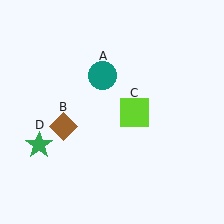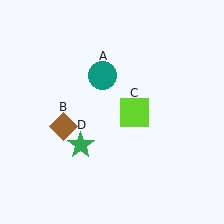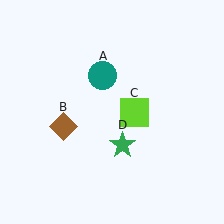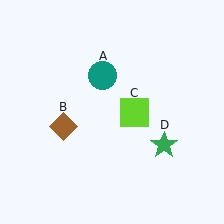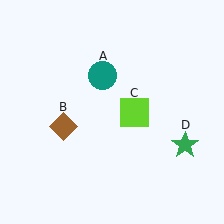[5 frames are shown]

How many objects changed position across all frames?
1 object changed position: green star (object D).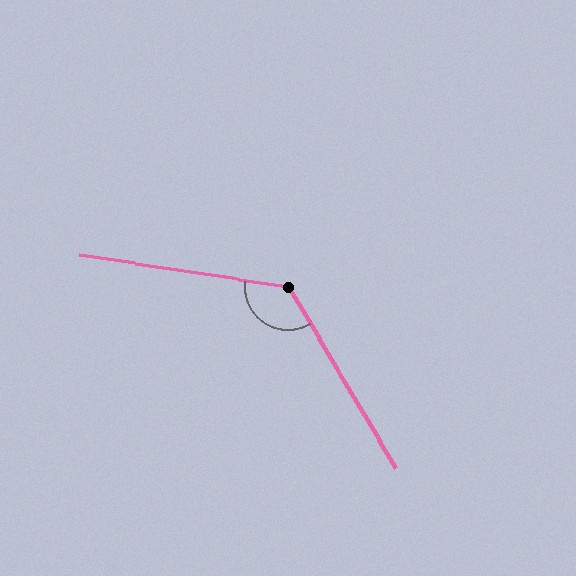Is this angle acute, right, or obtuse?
It is obtuse.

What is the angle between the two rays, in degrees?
Approximately 129 degrees.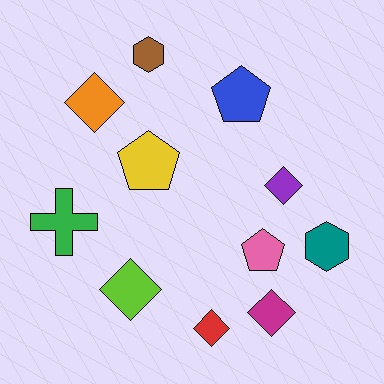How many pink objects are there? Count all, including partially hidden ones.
There is 1 pink object.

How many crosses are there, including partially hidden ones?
There is 1 cross.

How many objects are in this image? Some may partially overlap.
There are 11 objects.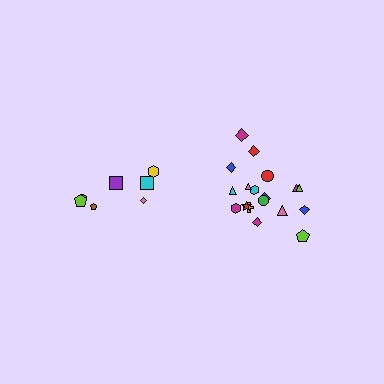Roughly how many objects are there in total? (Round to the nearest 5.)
Roughly 25 objects in total.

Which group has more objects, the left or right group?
The right group.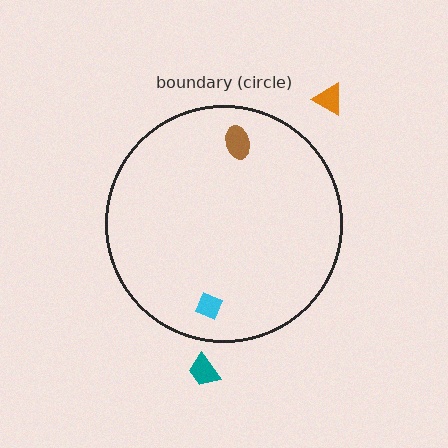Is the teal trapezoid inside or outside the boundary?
Outside.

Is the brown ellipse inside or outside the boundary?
Inside.